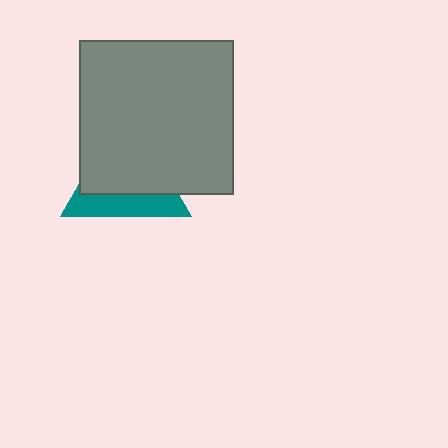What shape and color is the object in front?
The object in front is a gray square.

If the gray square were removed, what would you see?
You would see the complete teal triangle.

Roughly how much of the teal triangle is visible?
A small part of it is visible (roughly 35%).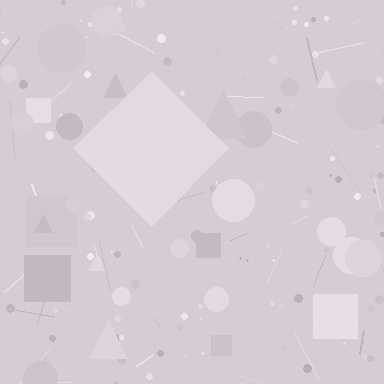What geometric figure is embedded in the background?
A diamond is embedded in the background.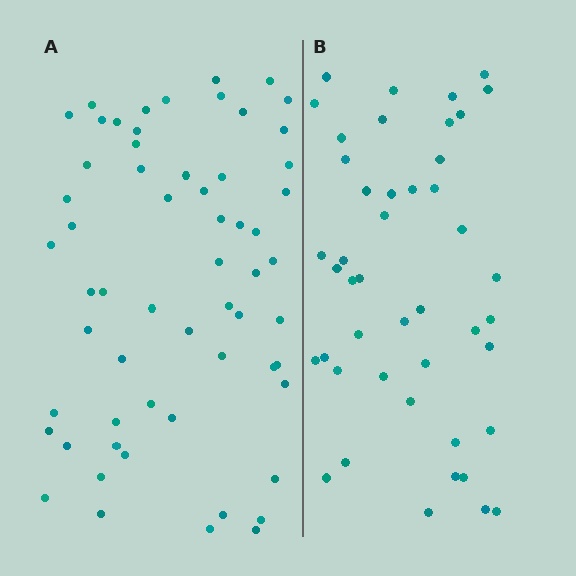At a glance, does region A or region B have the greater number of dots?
Region A (the left region) has more dots.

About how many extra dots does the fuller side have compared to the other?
Region A has approximately 15 more dots than region B.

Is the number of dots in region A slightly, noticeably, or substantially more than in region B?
Region A has noticeably more, but not dramatically so. The ratio is roughly 1.3 to 1.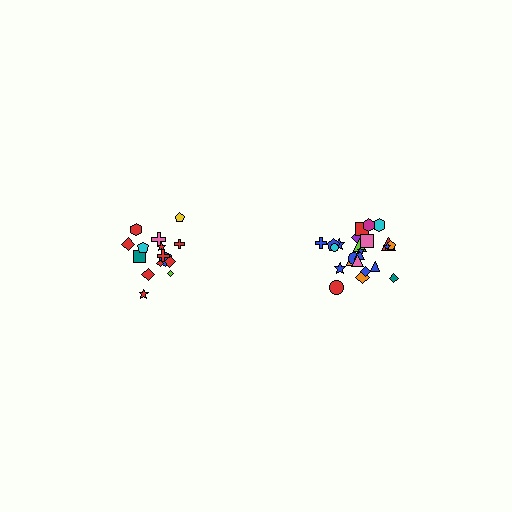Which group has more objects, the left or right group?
The right group.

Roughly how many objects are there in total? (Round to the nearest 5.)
Roughly 40 objects in total.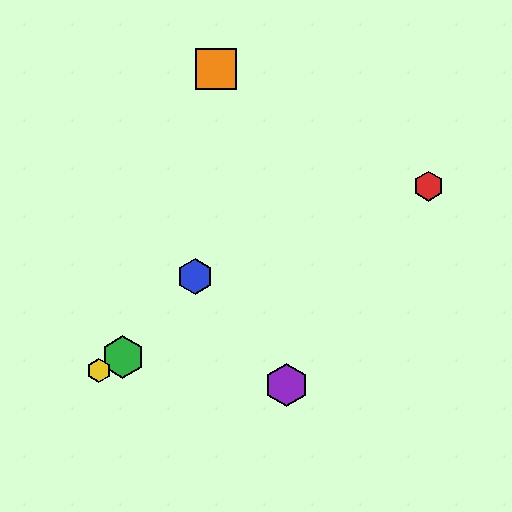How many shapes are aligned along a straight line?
3 shapes (the red hexagon, the green hexagon, the yellow hexagon) are aligned along a straight line.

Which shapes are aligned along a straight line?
The red hexagon, the green hexagon, the yellow hexagon are aligned along a straight line.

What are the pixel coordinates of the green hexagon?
The green hexagon is at (123, 357).